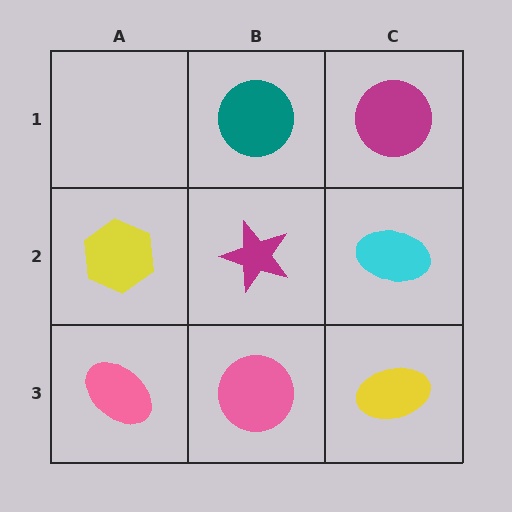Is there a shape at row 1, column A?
No, that cell is empty.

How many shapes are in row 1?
2 shapes.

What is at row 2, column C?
A cyan ellipse.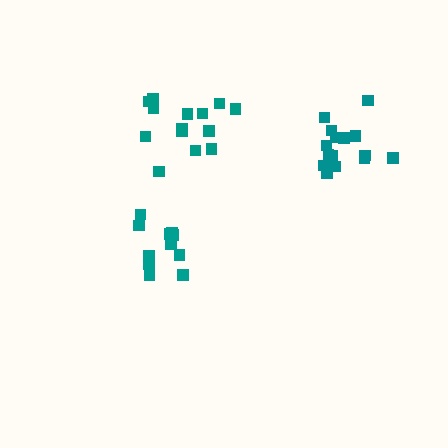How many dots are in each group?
Group 1: 15 dots, Group 2: 12 dots, Group 3: 14 dots (41 total).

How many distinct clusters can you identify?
There are 3 distinct clusters.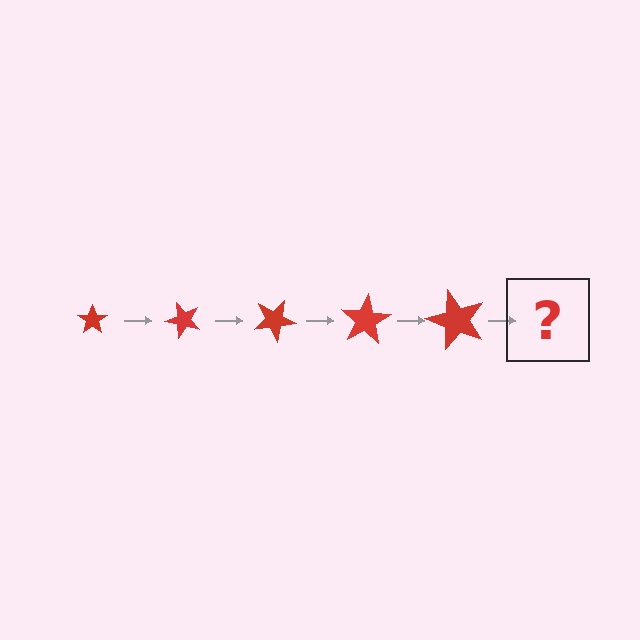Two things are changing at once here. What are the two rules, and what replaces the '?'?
The two rules are that the star grows larger each step and it rotates 50 degrees each step. The '?' should be a star, larger than the previous one and rotated 250 degrees from the start.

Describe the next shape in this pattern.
It should be a star, larger than the previous one and rotated 250 degrees from the start.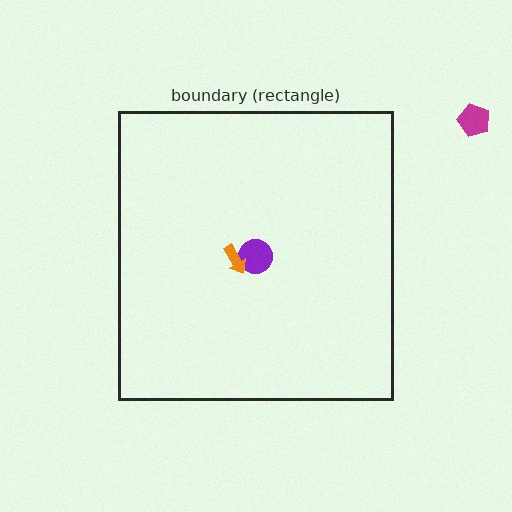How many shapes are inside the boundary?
2 inside, 1 outside.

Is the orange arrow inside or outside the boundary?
Inside.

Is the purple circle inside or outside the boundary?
Inside.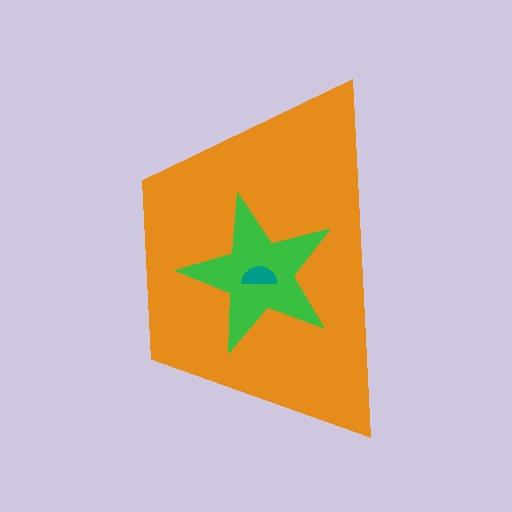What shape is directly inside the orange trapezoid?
The green star.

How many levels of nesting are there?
3.